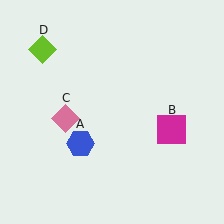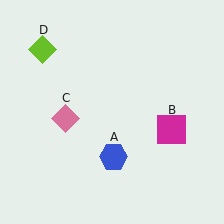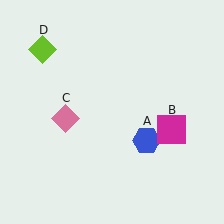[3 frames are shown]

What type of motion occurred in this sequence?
The blue hexagon (object A) rotated counterclockwise around the center of the scene.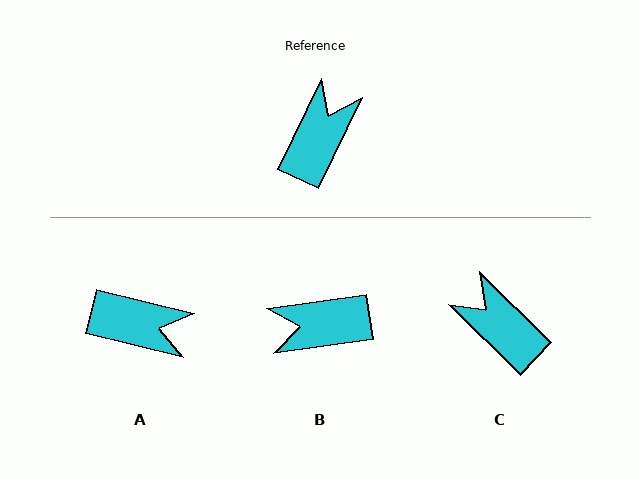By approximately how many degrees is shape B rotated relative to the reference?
Approximately 124 degrees counter-clockwise.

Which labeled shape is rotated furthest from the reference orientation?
B, about 124 degrees away.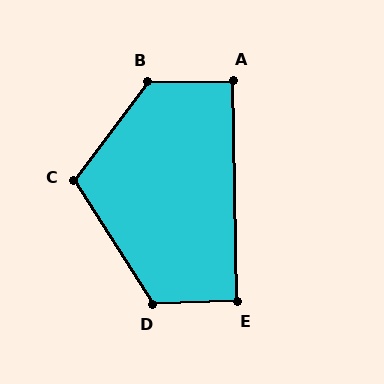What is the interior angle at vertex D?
Approximately 121 degrees (obtuse).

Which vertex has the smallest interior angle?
A, at approximately 90 degrees.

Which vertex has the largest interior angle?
B, at approximately 128 degrees.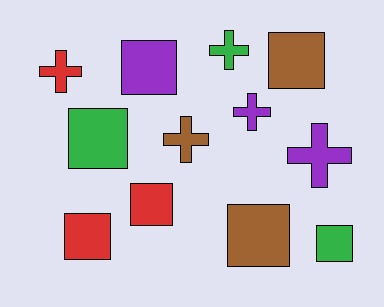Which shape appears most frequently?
Square, with 7 objects.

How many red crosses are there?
There is 1 red cross.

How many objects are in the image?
There are 12 objects.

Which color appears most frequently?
Brown, with 3 objects.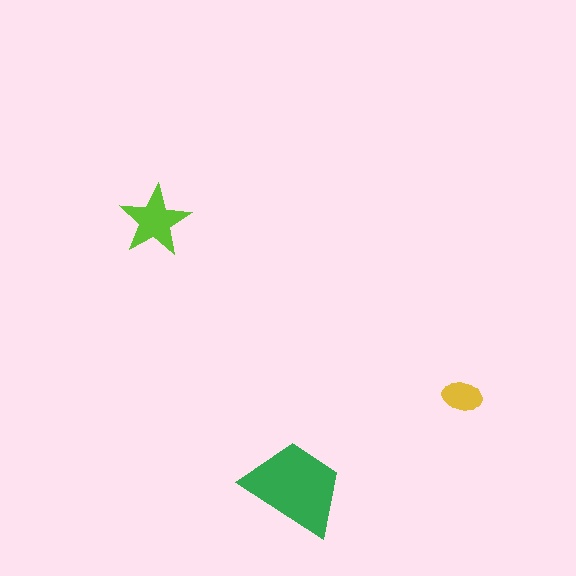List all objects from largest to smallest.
The green trapezoid, the lime star, the yellow ellipse.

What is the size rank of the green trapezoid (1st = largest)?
1st.